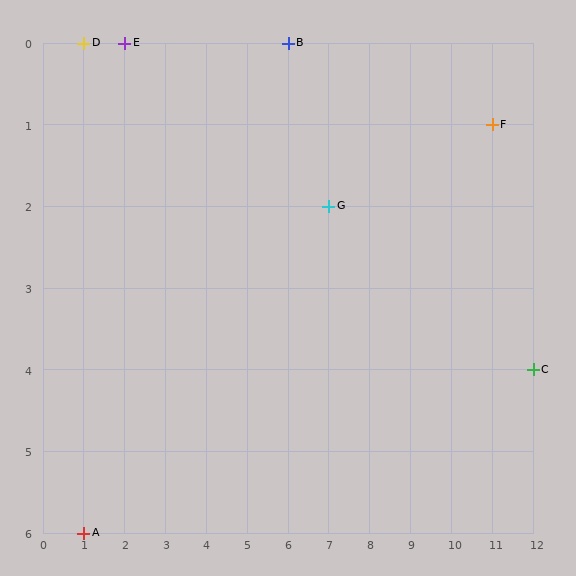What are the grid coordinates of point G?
Point G is at grid coordinates (7, 2).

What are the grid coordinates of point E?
Point E is at grid coordinates (2, 0).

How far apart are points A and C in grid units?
Points A and C are 11 columns and 2 rows apart (about 11.2 grid units diagonally).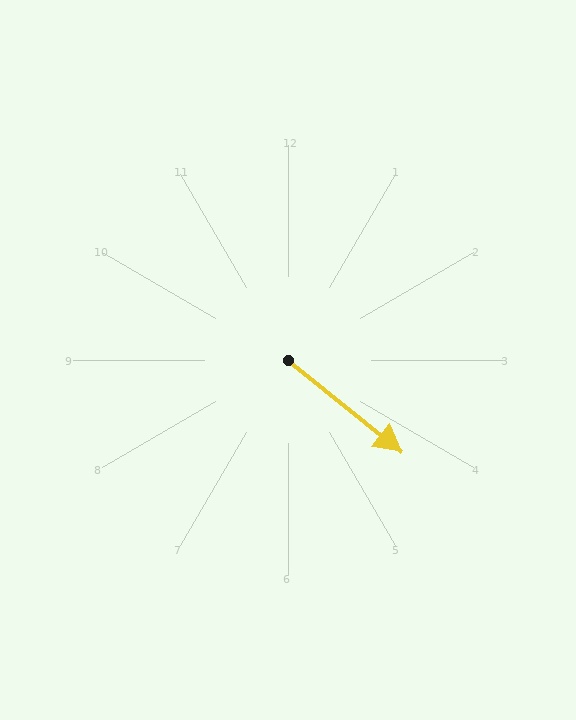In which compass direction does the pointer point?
Southeast.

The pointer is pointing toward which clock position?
Roughly 4 o'clock.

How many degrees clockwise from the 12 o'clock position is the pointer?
Approximately 129 degrees.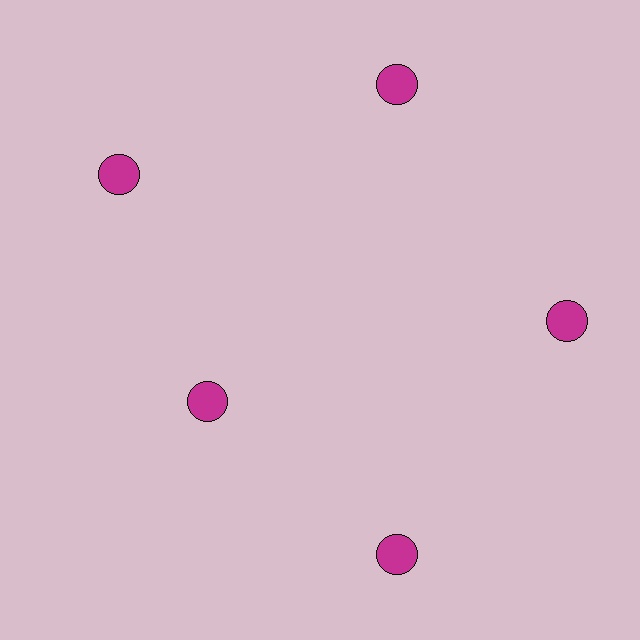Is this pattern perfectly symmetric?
No. The 5 magenta circles are arranged in a ring, but one element near the 8 o'clock position is pulled inward toward the center, breaking the 5-fold rotational symmetry.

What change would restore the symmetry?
The symmetry would be restored by moving it outward, back onto the ring so that all 5 circles sit at equal angles and equal distance from the center.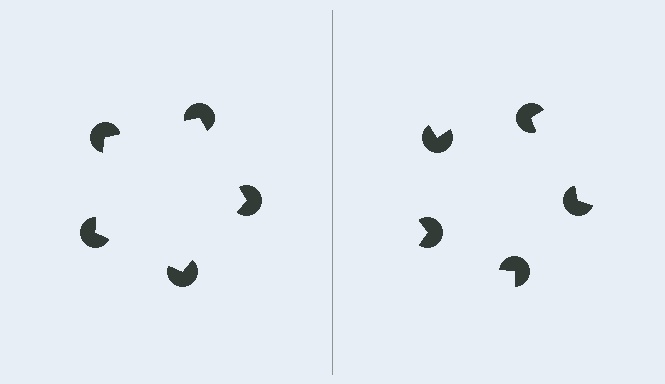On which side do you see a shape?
An illusory pentagon appears on the left side. On the right side the wedge cuts are rotated, so no coherent shape forms.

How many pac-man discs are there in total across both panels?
10 — 5 on each side.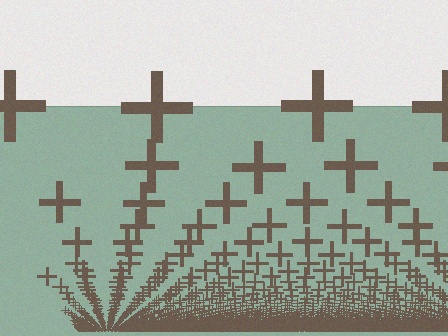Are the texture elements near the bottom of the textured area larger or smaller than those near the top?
Smaller. The gradient is inverted — elements near the bottom are smaller and denser.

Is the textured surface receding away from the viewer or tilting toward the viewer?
The surface appears to tilt toward the viewer. Texture elements get larger and sparser toward the top.